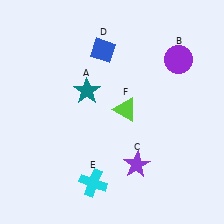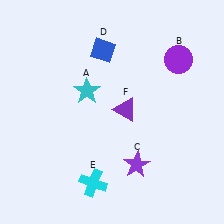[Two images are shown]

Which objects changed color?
A changed from teal to cyan. F changed from lime to purple.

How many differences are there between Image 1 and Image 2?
There are 2 differences between the two images.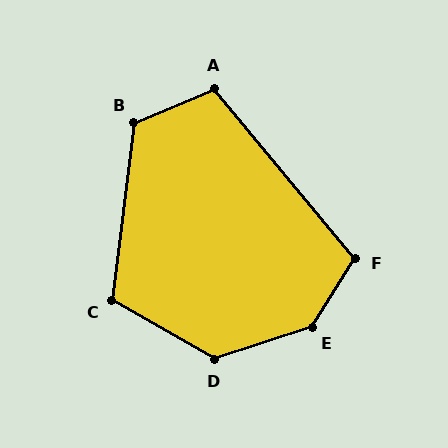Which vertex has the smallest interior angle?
A, at approximately 107 degrees.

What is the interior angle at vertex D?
Approximately 132 degrees (obtuse).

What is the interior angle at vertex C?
Approximately 113 degrees (obtuse).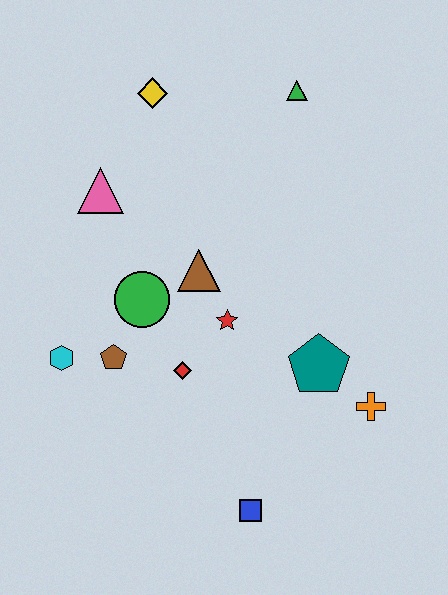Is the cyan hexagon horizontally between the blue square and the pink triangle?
No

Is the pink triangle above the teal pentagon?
Yes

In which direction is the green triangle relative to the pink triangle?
The green triangle is to the right of the pink triangle.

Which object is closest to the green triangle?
The yellow diamond is closest to the green triangle.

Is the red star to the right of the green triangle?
No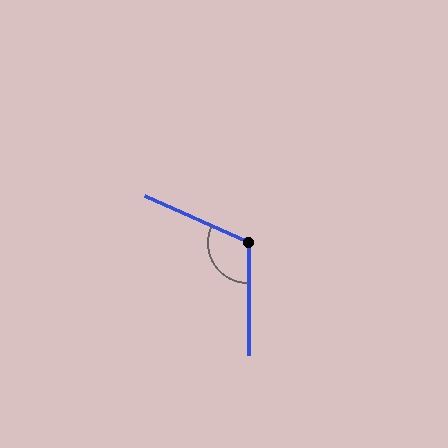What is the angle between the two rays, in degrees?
Approximately 115 degrees.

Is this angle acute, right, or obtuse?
It is obtuse.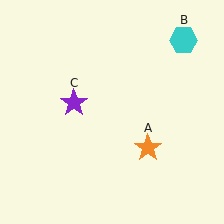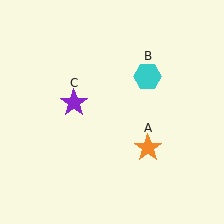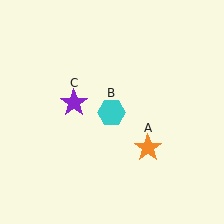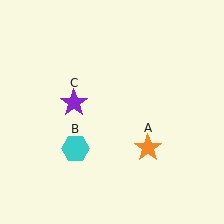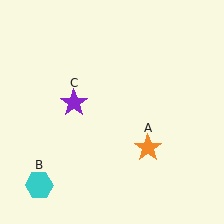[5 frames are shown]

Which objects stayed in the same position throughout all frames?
Orange star (object A) and purple star (object C) remained stationary.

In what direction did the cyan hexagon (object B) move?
The cyan hexagon (object B) moved down and to the left.